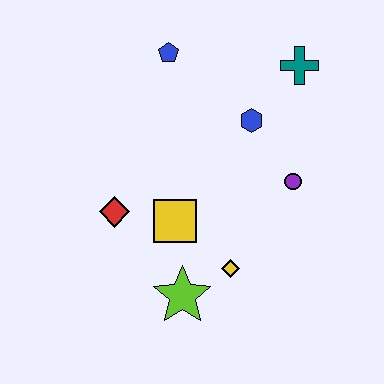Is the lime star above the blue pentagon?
No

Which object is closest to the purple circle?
The blue hexagon is closest to the purple circle.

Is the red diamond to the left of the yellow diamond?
Yes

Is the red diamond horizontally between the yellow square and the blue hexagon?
No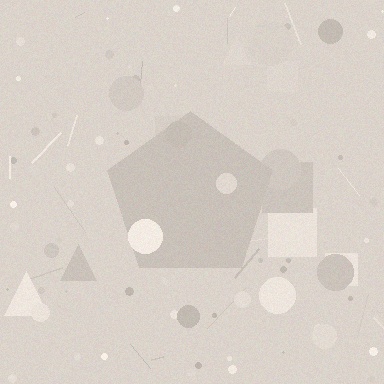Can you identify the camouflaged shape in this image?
The camouflaged shape is a pentagon.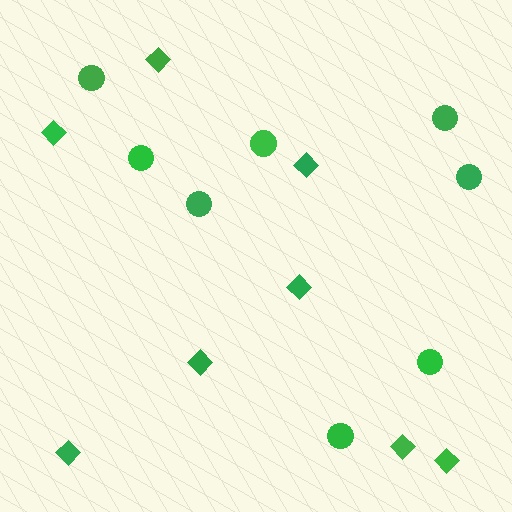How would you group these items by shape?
There are 2 groups: one group of circles (8) and one group of diamonds (8).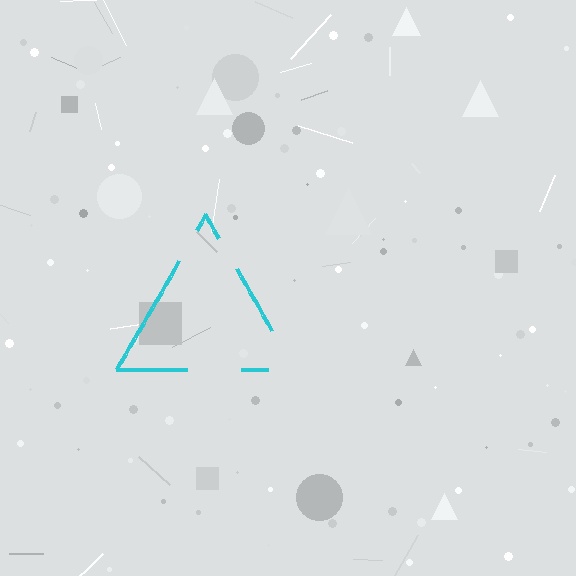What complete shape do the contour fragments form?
The contour fragments form a triangle.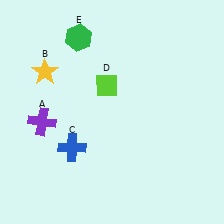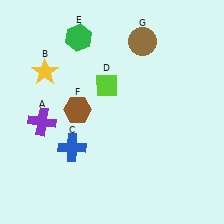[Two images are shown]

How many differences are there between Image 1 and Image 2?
There are 2 differences between the two images.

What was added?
A brown hexagon (F), a brown circle (G) were added in Image 2.